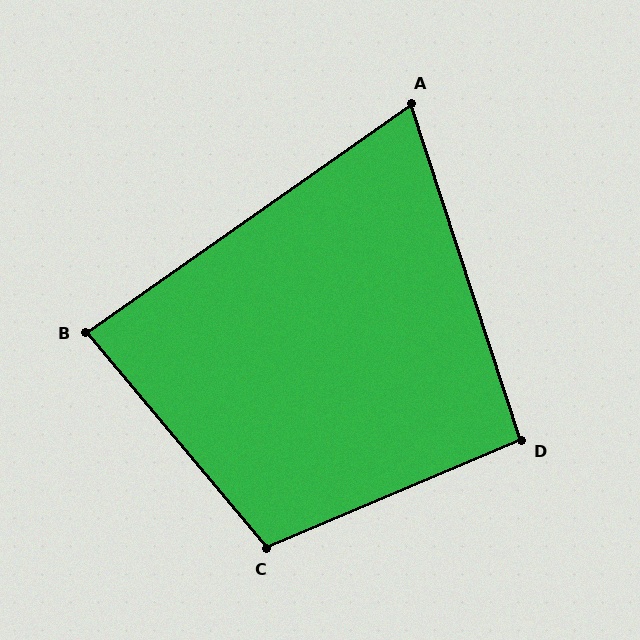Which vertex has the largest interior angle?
C, at approximately 107 degrees.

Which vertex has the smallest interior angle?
A, at approximately 73 degrees.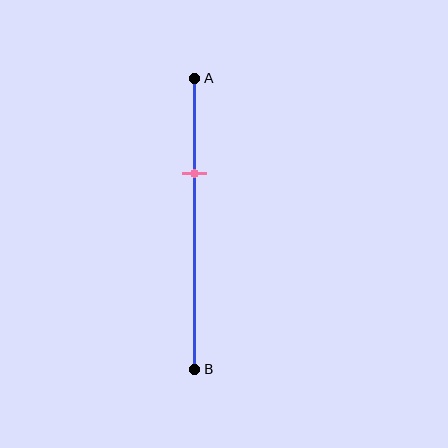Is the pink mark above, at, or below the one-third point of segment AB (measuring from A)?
The pink mark is approximately at the one-third point of segment AB.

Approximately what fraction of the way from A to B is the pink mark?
The pink mark is approximately 35% of the way from A to B.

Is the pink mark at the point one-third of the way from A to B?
Yes, the mark is approximately at the one-third point.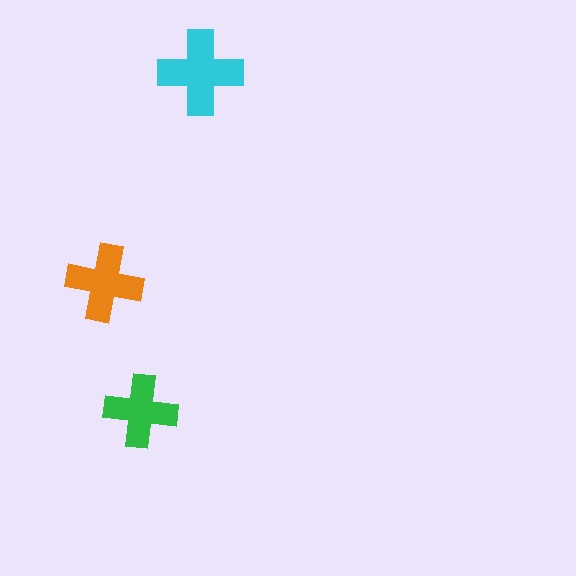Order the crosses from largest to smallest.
the cyan one, the orange one, the green one.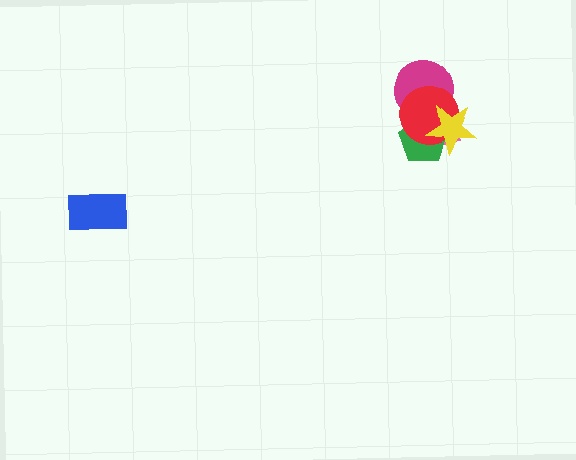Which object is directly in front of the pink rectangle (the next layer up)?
The green pentagon is directly in front of the pink rectangle.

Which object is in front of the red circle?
The yellow star is in front of the red circle.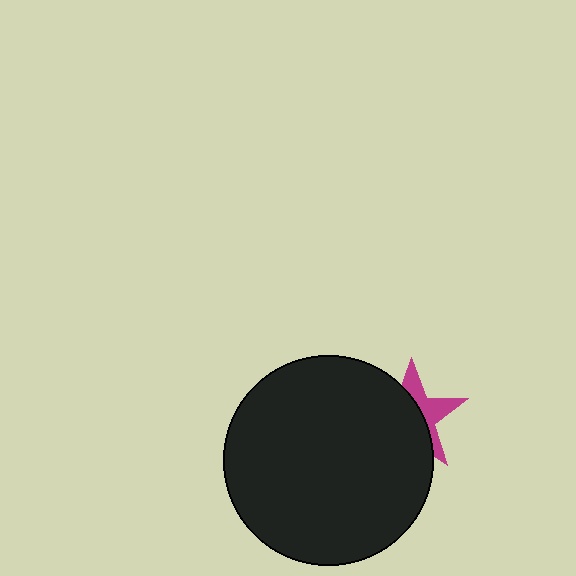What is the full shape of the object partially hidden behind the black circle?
The partially hidden object is a magenta star.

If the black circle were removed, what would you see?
You would see the complete magenta star.